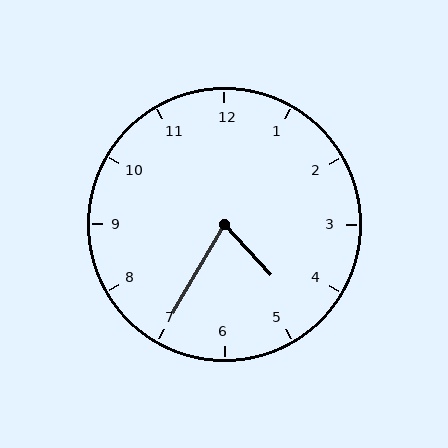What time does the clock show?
4:35.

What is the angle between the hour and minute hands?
Approximately 72 degrees.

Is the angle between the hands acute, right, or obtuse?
It is acute.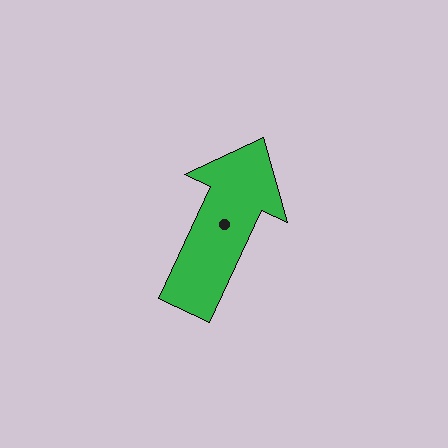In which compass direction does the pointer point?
Northeast.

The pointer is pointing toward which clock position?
Roughly 1 o'clock.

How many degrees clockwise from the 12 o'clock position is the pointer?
Approximately 25 degrees.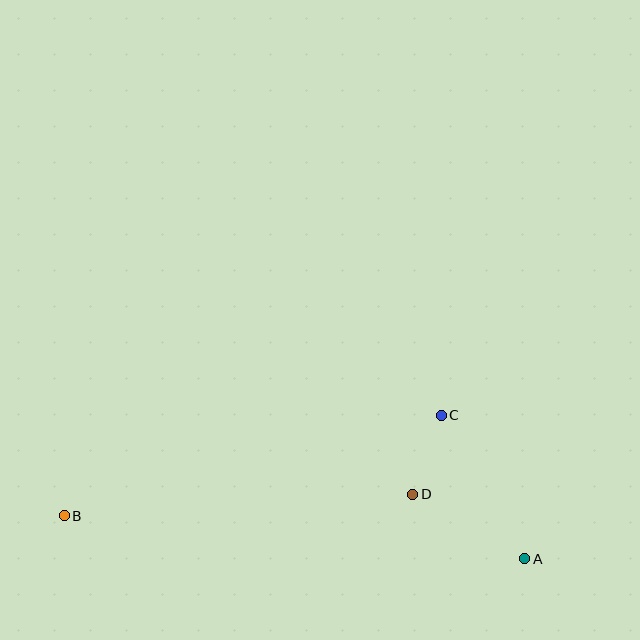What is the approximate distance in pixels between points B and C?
The distance between B and C is approximately 390 pixels.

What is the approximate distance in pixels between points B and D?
The distance between B and D is approximately 349 pixels.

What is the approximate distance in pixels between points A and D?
The distance between A and D is approximately 129 pixels.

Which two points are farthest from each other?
Points A and B are farthest from each other.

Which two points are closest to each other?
Points C and D are closest to each other.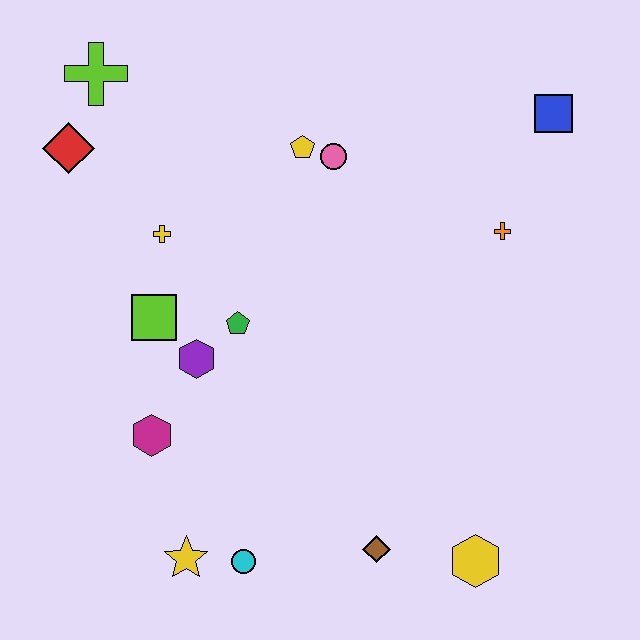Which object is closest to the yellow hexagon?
The brown diamond is closest to the yellow hexagon.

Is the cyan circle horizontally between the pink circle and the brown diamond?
No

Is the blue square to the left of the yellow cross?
No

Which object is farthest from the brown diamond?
The lime cross is farthest from the brown diamond.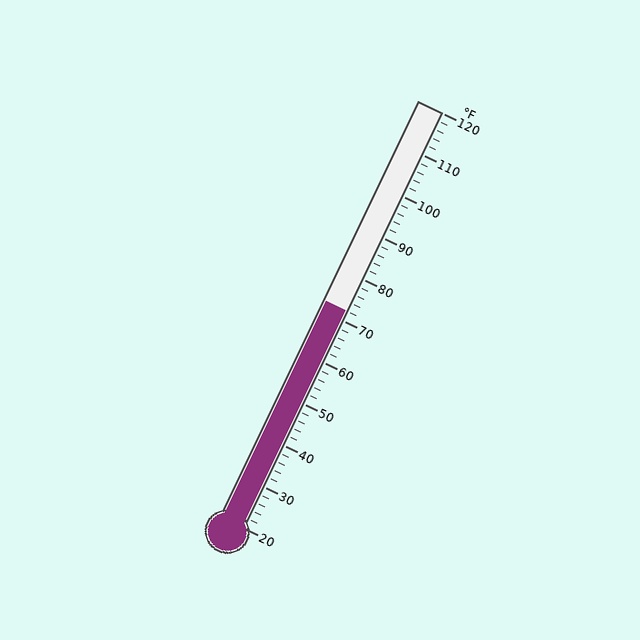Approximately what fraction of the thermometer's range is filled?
The thermometer is filled to approximately 50% of its range.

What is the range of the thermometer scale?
The thermometer scale ranges from 20°F to 120°F.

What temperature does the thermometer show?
The thermometer shows approximately 72°F.